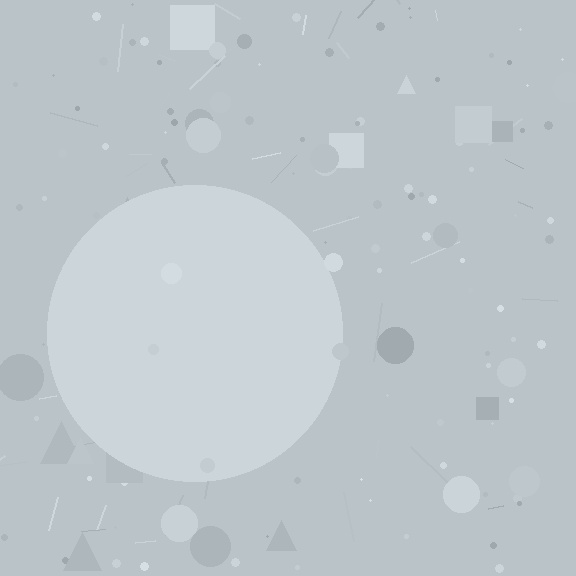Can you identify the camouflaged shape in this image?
The camouflaged shape is a circle.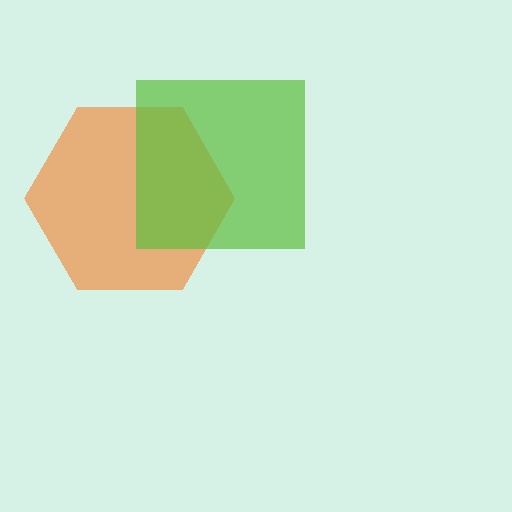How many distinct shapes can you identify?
There are 2 distinct shapes: an orange hexagon, a lime square.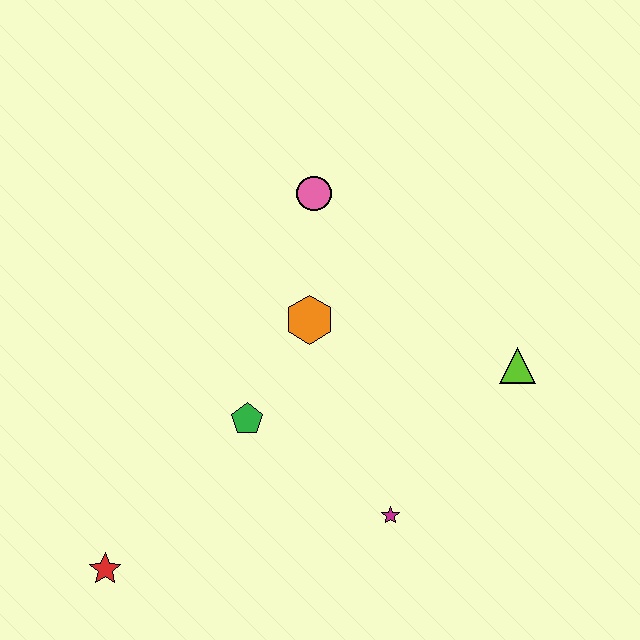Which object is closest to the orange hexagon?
The green pentagon is closest to the orange hexagon.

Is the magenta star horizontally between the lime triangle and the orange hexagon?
Yes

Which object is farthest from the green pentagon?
The lime triangle is farthest from the green pentagon.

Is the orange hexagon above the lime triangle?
Yes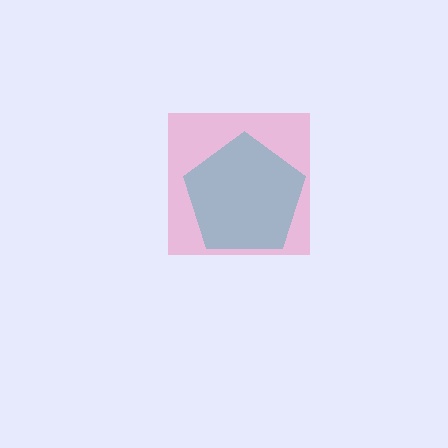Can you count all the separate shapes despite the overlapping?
Yes, there are 2 separate shapes.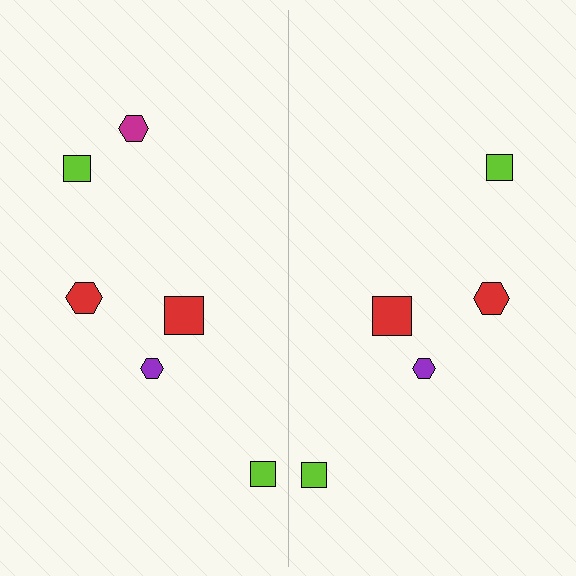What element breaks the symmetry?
A magenta hexagon is missing from the right side.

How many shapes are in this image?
There are 11 shapes in this image.